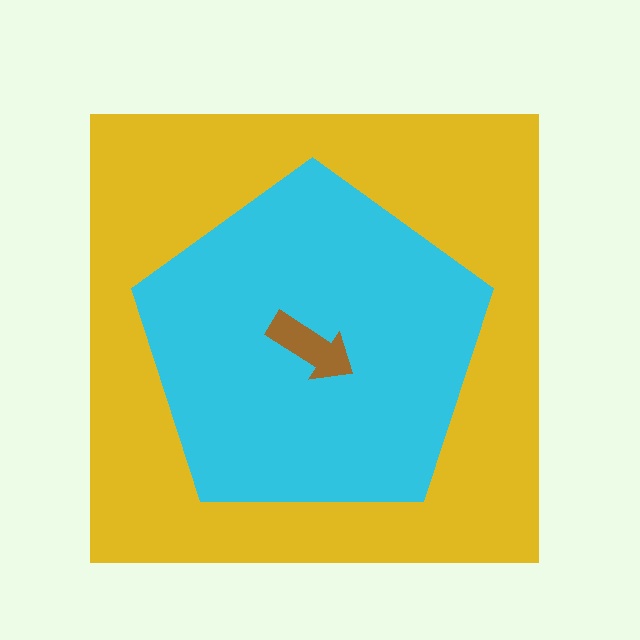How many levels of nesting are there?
3.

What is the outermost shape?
The yellow square.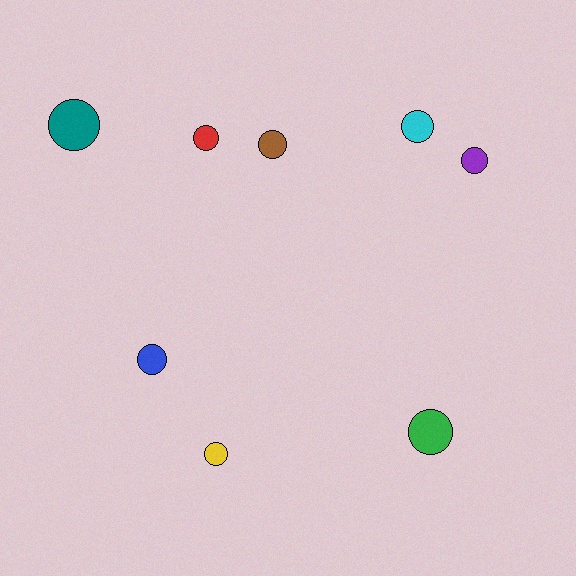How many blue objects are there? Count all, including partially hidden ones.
There is 1 blue object.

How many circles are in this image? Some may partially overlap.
There are 8 circles.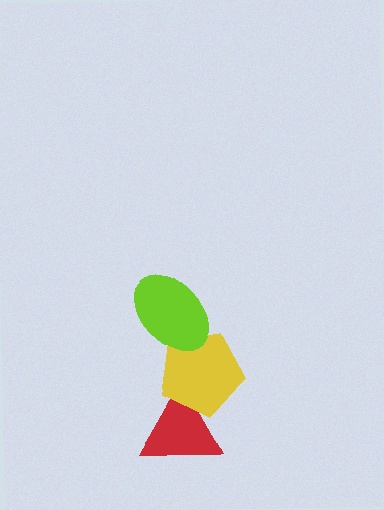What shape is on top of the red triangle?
The yellow pentagon is on top of the red triangle.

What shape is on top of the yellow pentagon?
The lime ellipse is on top of the yellow pentagon.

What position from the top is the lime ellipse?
The lime ellipse is 1st from the top.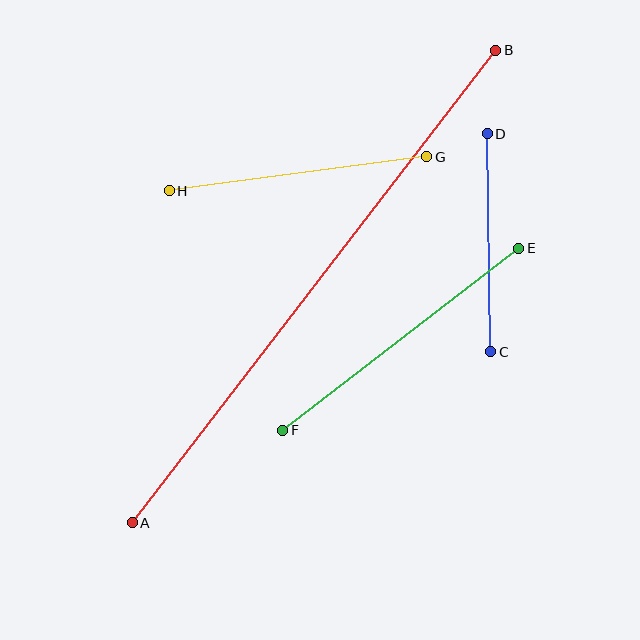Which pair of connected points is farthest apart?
Points A and B are farthest apart.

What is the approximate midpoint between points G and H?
The midpoint is at approximately (298, 174) pixels.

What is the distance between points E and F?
The distance is approximately 298 pixels.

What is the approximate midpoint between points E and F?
The midpoint is at approximately (401, 339) pixels.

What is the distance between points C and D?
The distance is approximately 218 pixels.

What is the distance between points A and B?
The distance is approximately 596 pixels.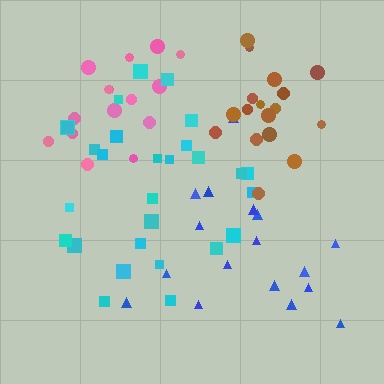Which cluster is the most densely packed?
Brown.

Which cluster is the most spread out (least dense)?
Blue.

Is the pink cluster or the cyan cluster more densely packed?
Pink.